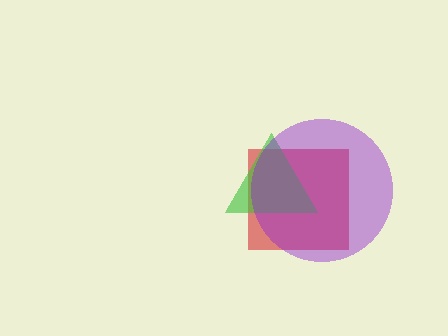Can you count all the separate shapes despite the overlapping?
Yes, there are 3 separate shapes.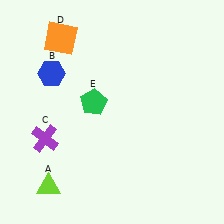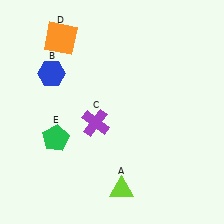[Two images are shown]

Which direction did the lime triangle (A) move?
The lime triangle (A) moved right.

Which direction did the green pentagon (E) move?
The green pentagon (E) moved left.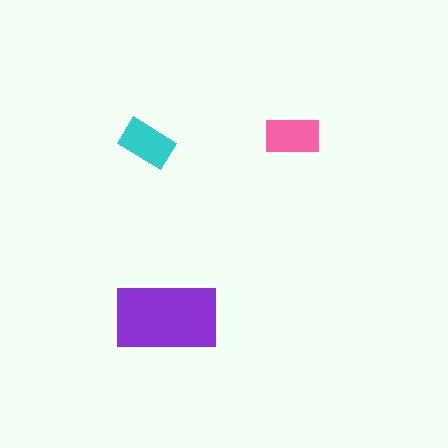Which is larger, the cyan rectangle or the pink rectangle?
The pink one.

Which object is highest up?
The pink rectangle is topmost.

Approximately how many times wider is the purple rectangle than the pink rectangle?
About 2 times wider.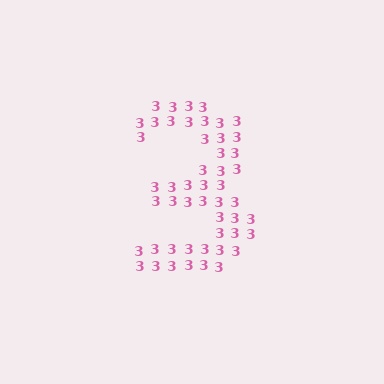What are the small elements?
The small elements are digit 3's.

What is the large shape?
The large shape is the digit 3.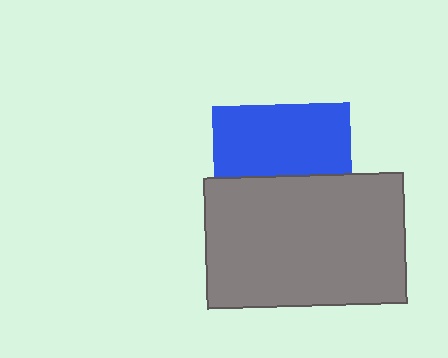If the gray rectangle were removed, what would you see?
You would see the complete blue square.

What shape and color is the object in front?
The object in front is a gray rectangle.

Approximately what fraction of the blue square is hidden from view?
Roughly 48% of the blue square is hidden behind the gray rectangle.